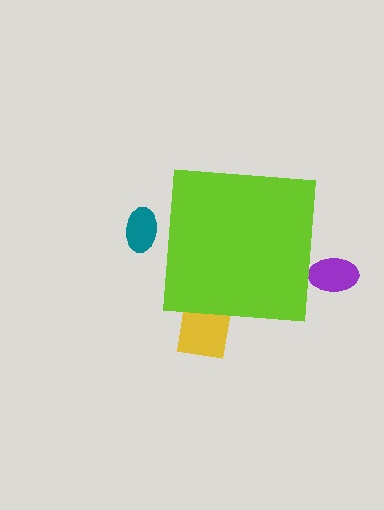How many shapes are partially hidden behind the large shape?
3 shapes are partially hidden.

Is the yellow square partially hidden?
Yes, the yellow square is partially hidden behind the lime square.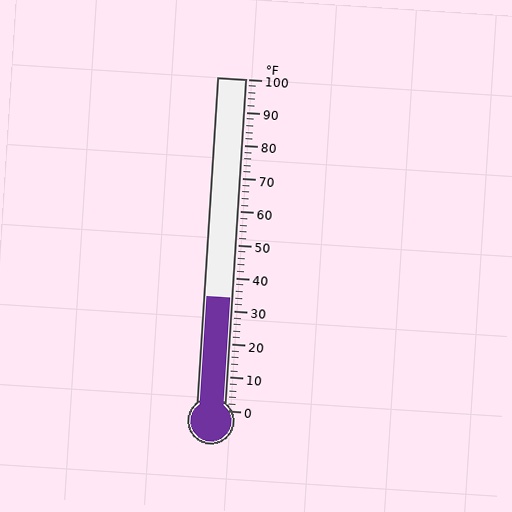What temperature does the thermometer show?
The thermometer shows approximately 34°F.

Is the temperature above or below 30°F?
The temperature is above 30°F.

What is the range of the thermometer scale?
The thermometer scale ranges from 0°F to 100°F.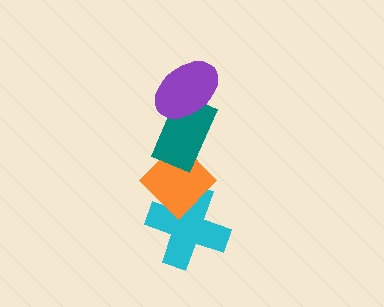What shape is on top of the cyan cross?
The orange diamond is on top of the cyan cross.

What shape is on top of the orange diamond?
The teal rectangle is on top of the orange diamond.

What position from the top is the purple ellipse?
The purple ellipse is 1st from the top.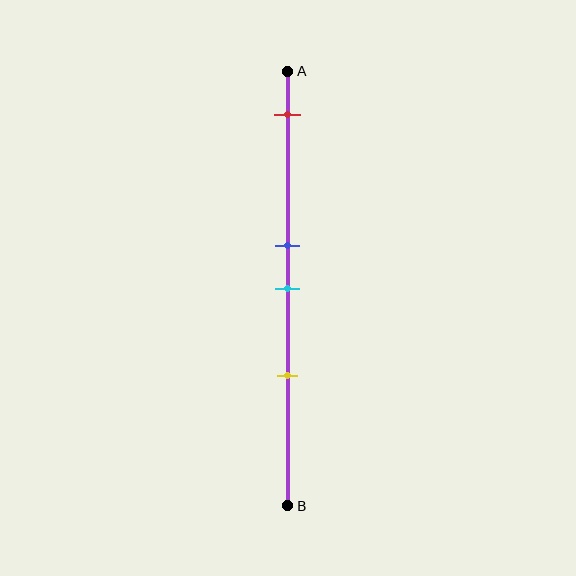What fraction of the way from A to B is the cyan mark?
The cyan mark is approximately 50% (0.5) of the way from A to B.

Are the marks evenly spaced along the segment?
No, the marks are not evenly spaced.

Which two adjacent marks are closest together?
The blue and cyan marks are the closest adjacent pair.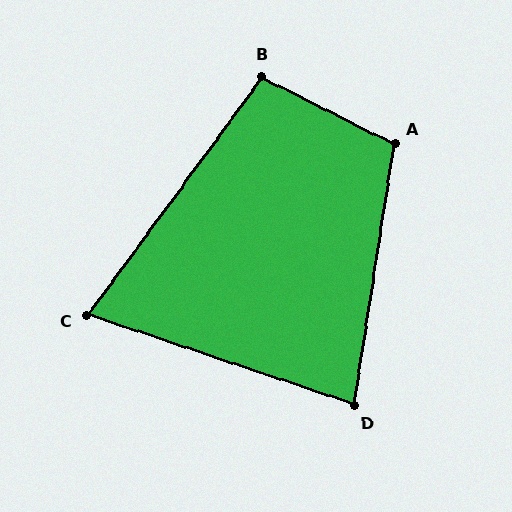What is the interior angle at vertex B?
Approximately 100 degrees (obtuse).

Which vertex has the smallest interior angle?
C, at approximately 72 degrees.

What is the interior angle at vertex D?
Approximately 80 degrees (acute).